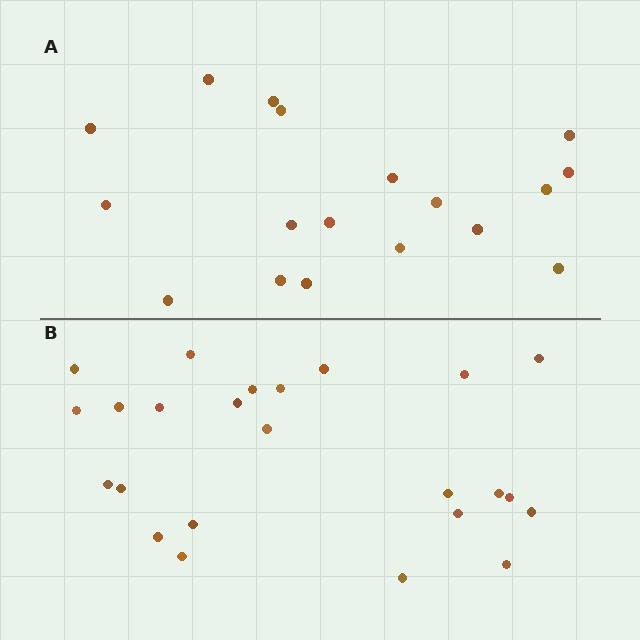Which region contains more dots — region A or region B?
Region B (the bottom region) has more dots.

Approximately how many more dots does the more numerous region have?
Region B has about 6 more dots than region A.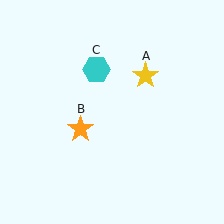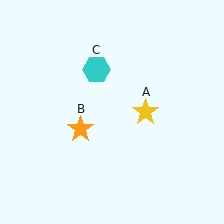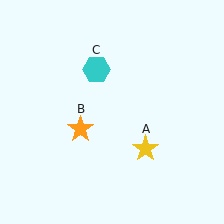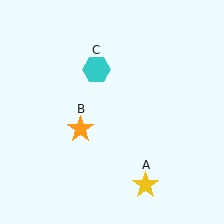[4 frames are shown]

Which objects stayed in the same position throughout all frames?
Orange star (object B) and cyan hexagon (object C) remained stationary.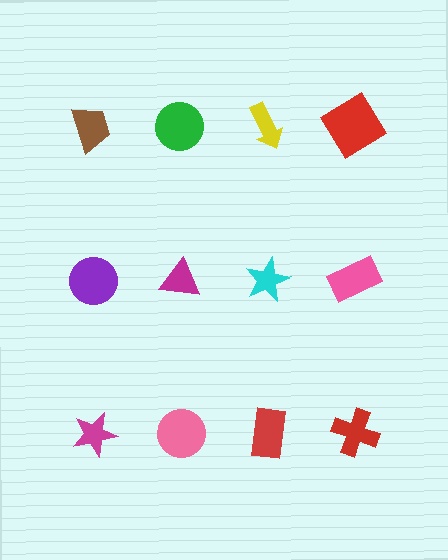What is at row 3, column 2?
A pink circle.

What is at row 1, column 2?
A green circle.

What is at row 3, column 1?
A magenta star.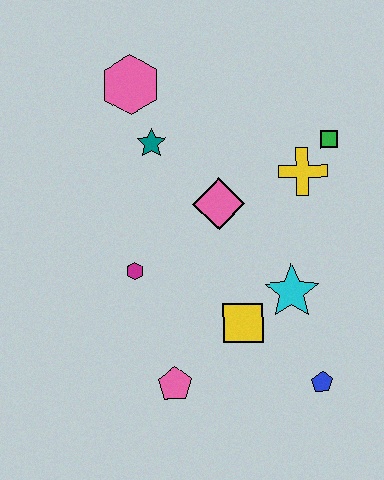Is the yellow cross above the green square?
No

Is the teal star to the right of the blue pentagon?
No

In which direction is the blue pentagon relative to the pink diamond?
The blue pentagon is below the pink diamond.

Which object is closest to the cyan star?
The yellow square is closest to the cyan star.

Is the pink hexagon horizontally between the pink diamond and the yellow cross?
No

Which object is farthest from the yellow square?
The pink hexagon is farthest from the yellow square.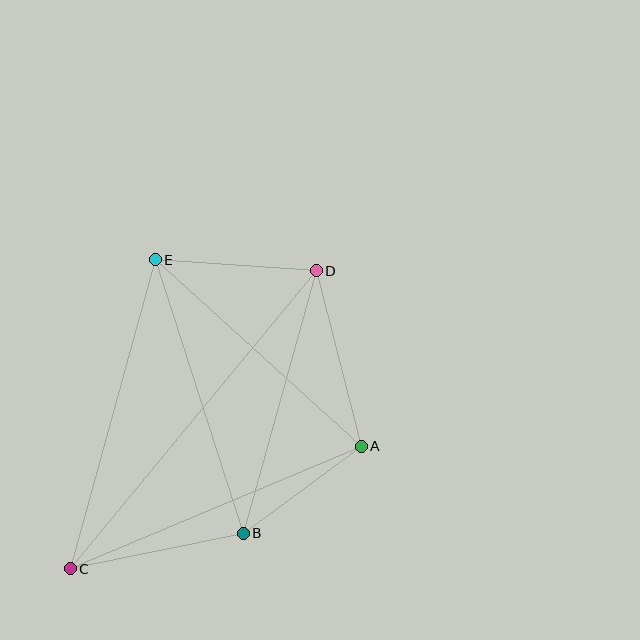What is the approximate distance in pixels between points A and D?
The distance between A and D is approximately 181 pixels.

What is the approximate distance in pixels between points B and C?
The distance between B and C is approximately 177 pixels.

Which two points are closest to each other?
Points A and B are closest to each other.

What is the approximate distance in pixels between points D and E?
The distance between D and E is approximately 161 pixels.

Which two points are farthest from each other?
Points C and D are farthest from each other.